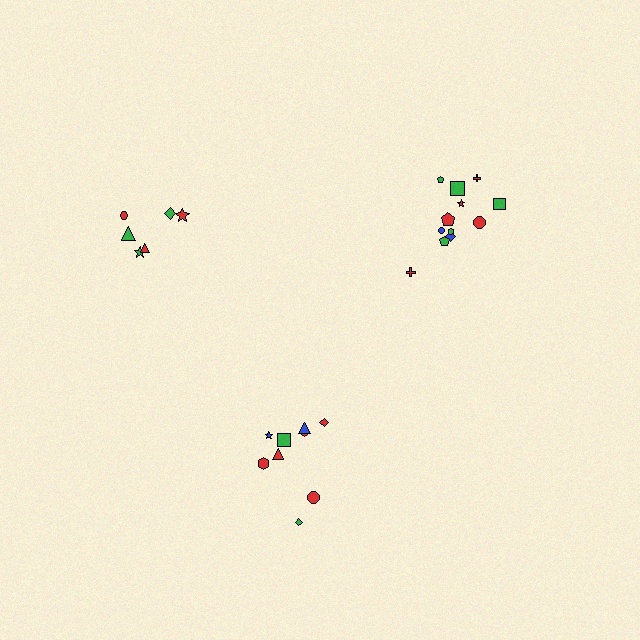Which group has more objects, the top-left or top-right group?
The top-right group.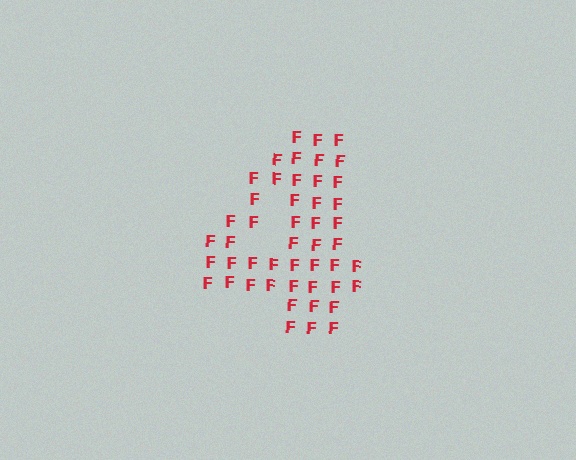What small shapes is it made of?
It is made of small letter F's.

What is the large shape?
The large shape is the digit 4.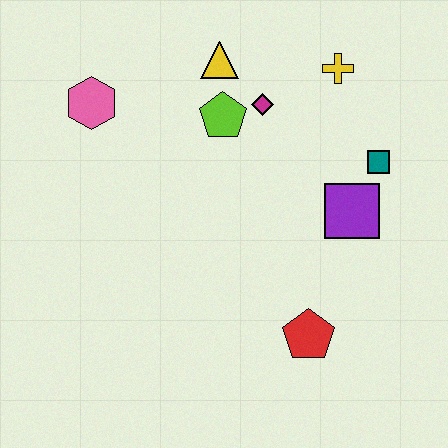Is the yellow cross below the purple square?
No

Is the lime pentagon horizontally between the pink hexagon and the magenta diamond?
Yes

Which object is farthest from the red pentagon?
The pink hexagon is farthest from the red pentagon.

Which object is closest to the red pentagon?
The purple square is closest to the red pentagon.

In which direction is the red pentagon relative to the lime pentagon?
The red pentagon is below the lime pentagon.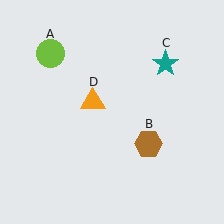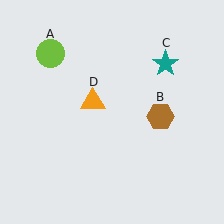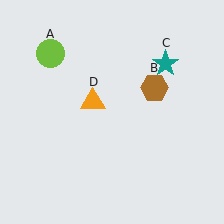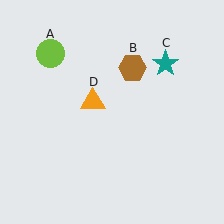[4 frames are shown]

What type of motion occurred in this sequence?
The brown hexagon (object B) rotated counterclockwise around the center of the scene.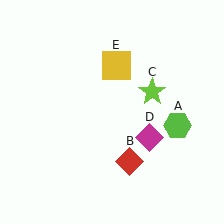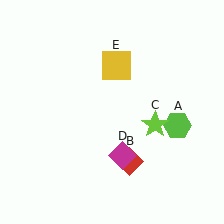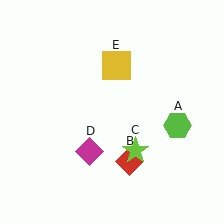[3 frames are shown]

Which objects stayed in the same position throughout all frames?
Lime hexagon (object A) and red diamond (object B) and yellow square (object E) remained stationary.